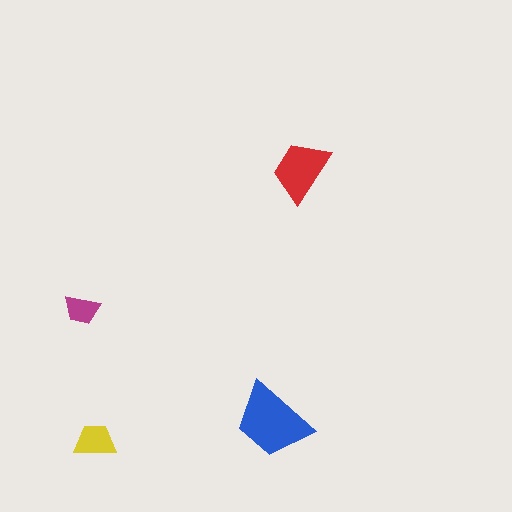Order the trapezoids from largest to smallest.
the blue one, the red one, the yellow one, the magenta one.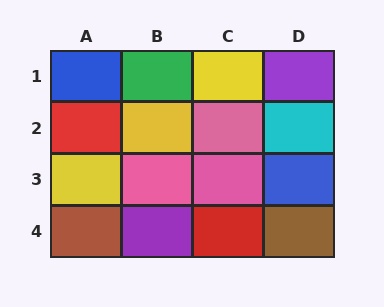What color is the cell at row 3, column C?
Pink.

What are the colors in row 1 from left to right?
Blue, green, yellow, purple.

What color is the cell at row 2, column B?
Yellow.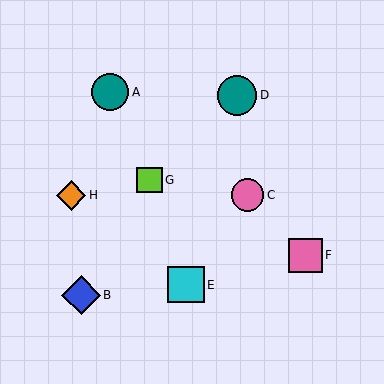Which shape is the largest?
The teal circle (labeled D) is the largest.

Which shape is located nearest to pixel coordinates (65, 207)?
The orange diamond (labeled H) at (71, 195) is nearest to that location.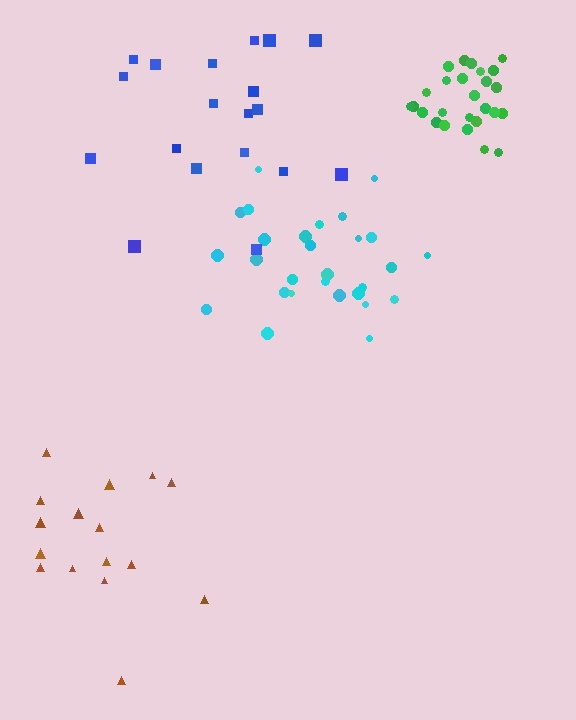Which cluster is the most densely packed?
Green.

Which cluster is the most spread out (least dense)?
Brown.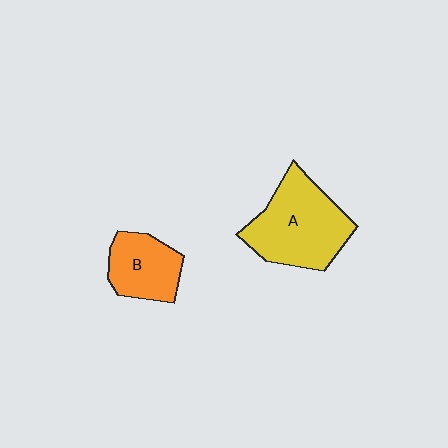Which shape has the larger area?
Shape A (yellow).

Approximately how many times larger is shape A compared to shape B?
Approximately 1.7 times.